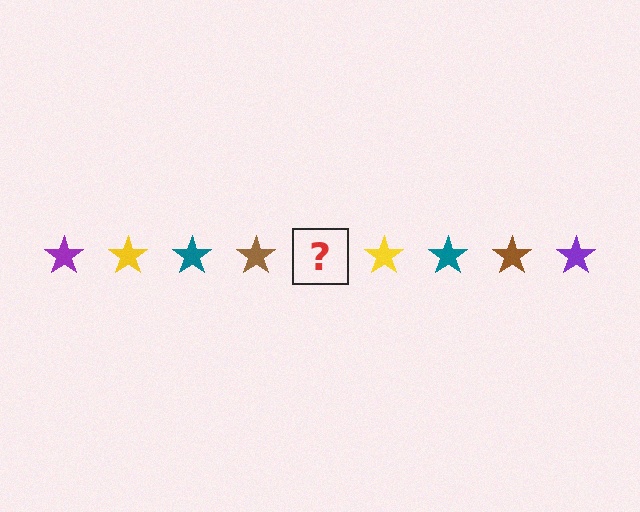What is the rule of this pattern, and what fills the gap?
The rule is that the pattern cycles through purple, yellow, teal, brown stars. The gap should be filled with a purple star.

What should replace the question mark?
The question mark should be replaced with a purple star.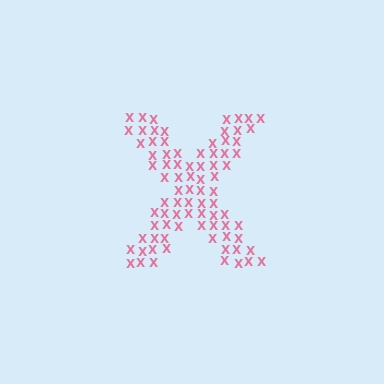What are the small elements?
The small elements are letter X's.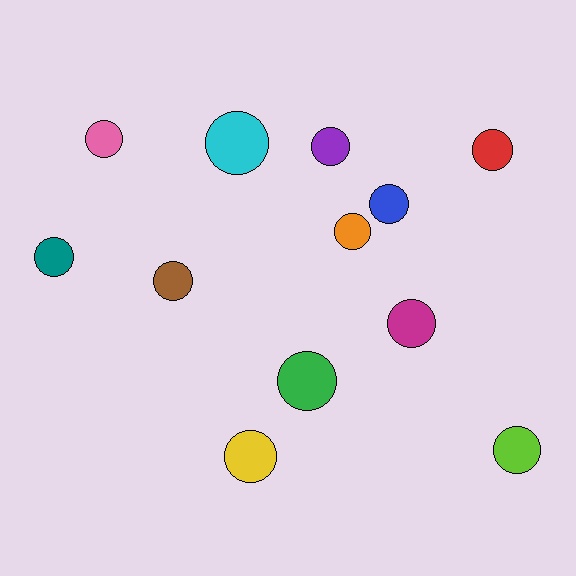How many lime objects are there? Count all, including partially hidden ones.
There is 1 lime object.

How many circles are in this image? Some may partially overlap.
There are 12 circles.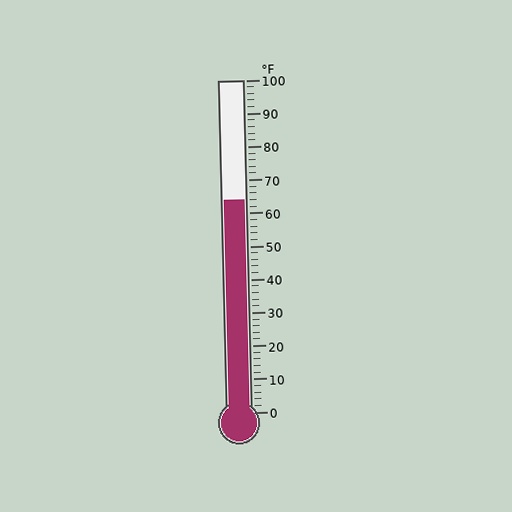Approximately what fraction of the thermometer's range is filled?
The thermometer is filled to approximately 65% of its range.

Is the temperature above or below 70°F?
The temperature is below 70°F.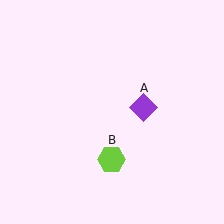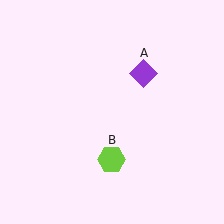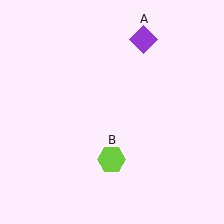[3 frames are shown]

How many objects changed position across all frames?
1 object changed position: purple diamond (object A).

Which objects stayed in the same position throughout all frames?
Lime hexagon (object B) remained stationary.